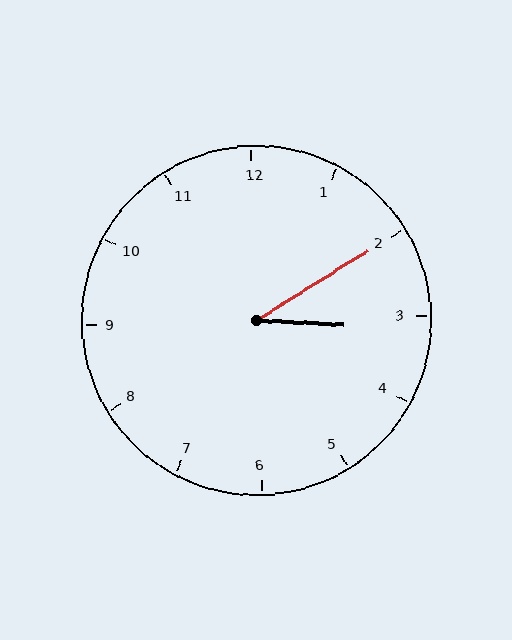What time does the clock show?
3:10.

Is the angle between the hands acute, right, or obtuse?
It is acute.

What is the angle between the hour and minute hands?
Approximately 35 degrees.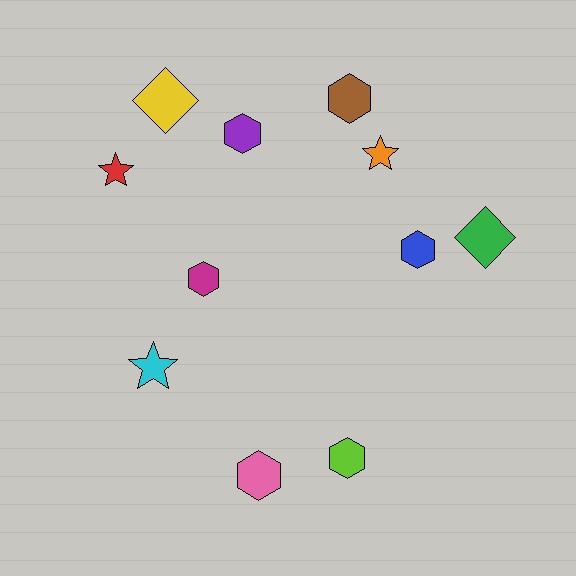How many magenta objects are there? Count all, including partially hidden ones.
There is 1 magenta object.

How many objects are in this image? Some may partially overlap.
There are 11 objects.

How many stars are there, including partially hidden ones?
There are 3 stars.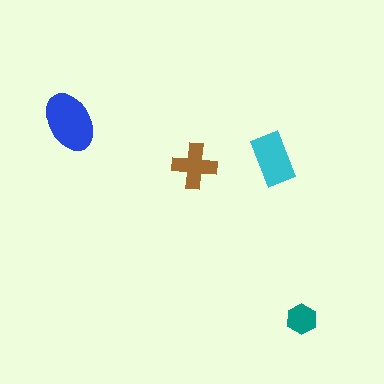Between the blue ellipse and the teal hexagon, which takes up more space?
The blue ellipse.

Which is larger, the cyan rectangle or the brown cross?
The cyan rectangle.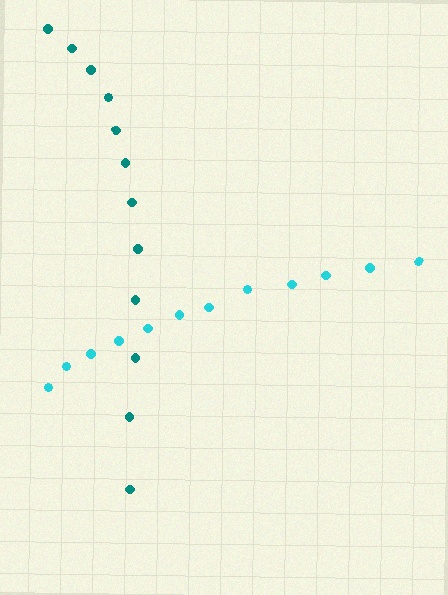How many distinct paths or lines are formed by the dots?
There are 2 distinct paths.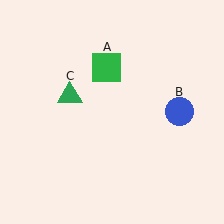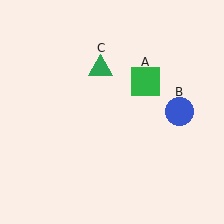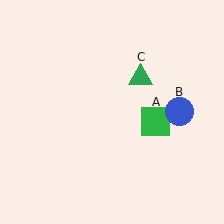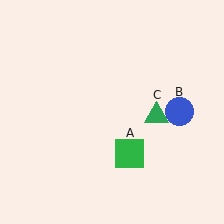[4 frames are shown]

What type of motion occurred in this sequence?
The green square (object A), green triangle (object C) rotated clockwise around the center of the scene.